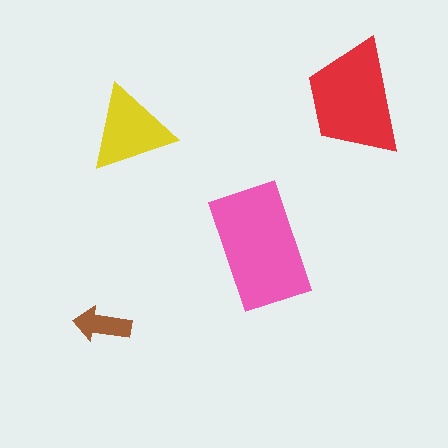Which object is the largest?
The pink rectangle.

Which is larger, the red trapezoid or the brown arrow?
The red trapezoid.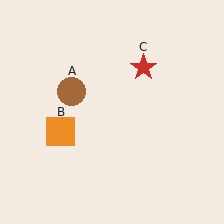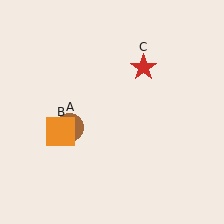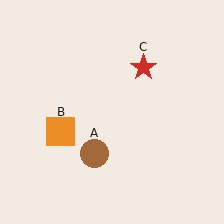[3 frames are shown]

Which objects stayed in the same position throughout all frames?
Orange square (object B) and red star (object C) remained stationary.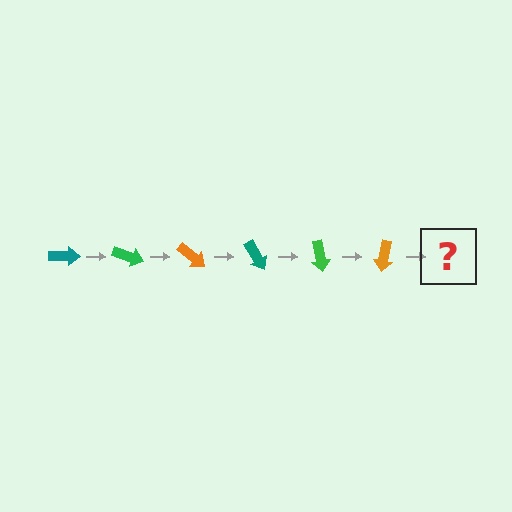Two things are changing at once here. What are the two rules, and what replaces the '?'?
The two rules are that it rotates 20 degrees each step and the color cycles through teal, green, and orange. The '?' should be a teal arrow, rotated 120 degrees from the start.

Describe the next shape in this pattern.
It should be a teal arrow, rotated 120 degrees from the start.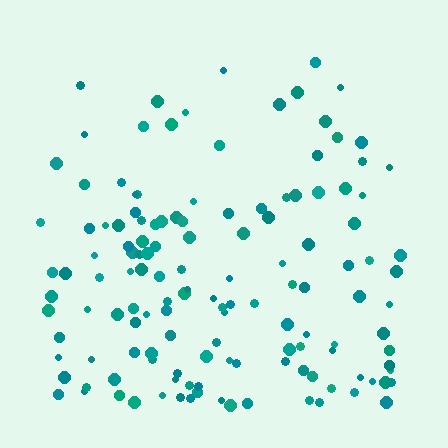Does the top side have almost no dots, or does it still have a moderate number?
Still a moderate number, just noticeably fewer than the bottom.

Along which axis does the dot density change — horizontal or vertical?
Vertical.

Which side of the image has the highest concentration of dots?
The bottom.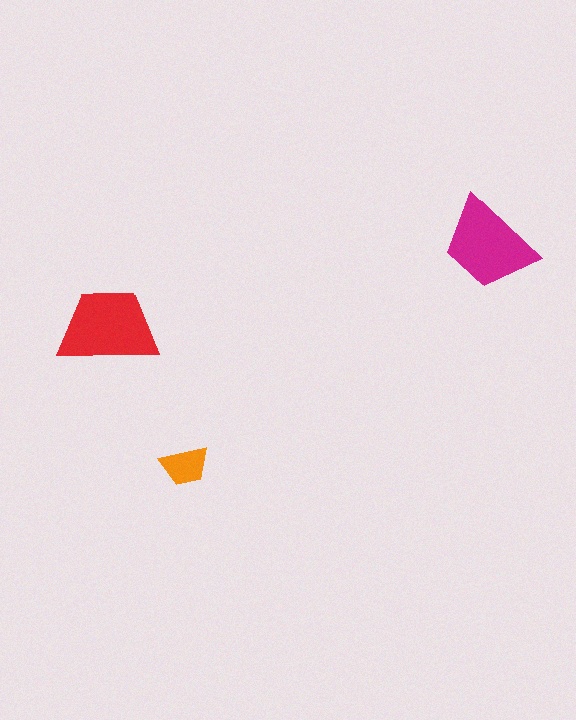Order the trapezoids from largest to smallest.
the red one, the magenta one, the orange one.